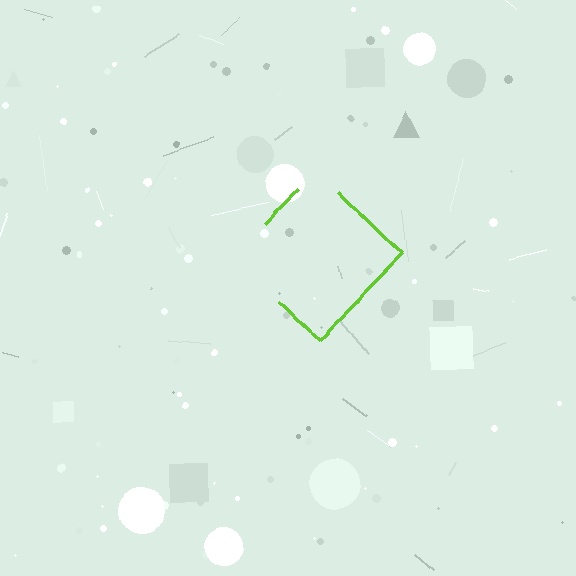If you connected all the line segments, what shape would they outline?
They would outline a diamond.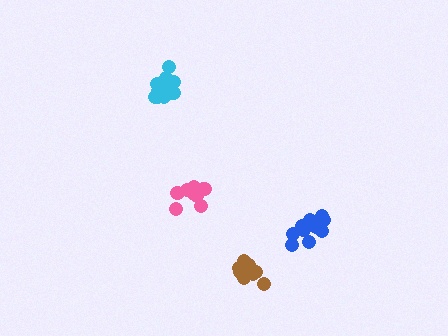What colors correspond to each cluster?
The clusters are colored: cyan, pink, blue, brown.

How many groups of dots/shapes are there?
There are 4 groups.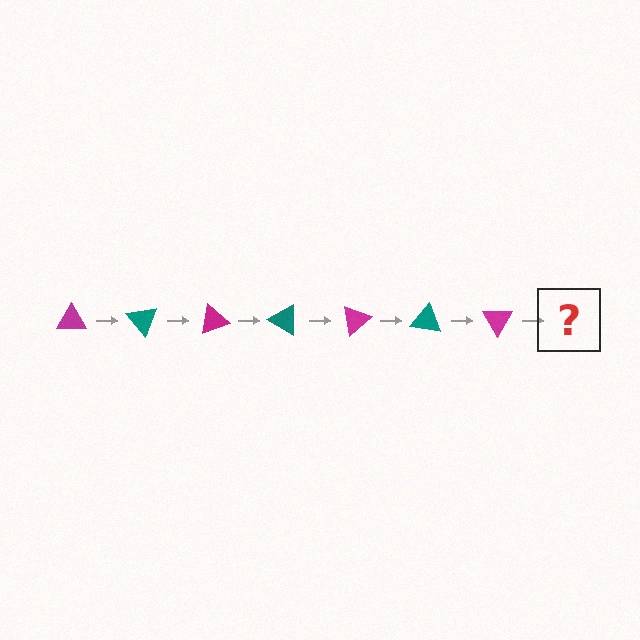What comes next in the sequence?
The next element should be a teal triangle, rotated 350 degrees from the start.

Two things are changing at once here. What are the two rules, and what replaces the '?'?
The two rules are that it rotates 50 degrees each step and the color cycles through magenta and teal. The '?' should be a teal triangle, rotated 350 degrees from the start.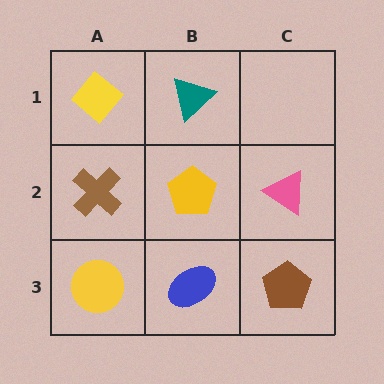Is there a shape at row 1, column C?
No, that cell is empty.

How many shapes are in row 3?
3 shapes.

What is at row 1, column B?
A teal triangle.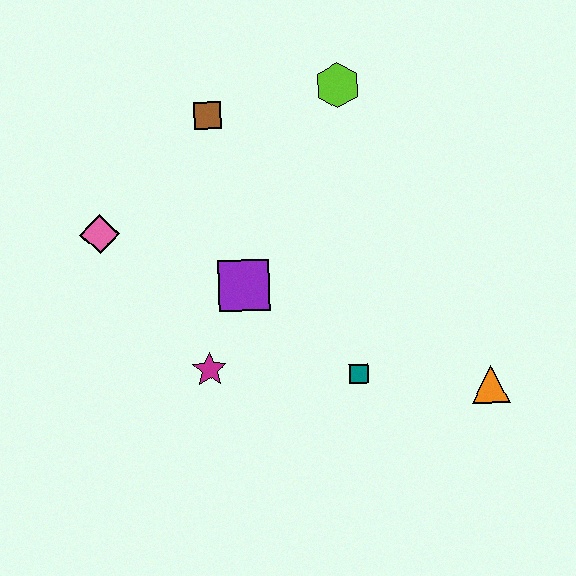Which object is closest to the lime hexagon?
The brown square is closest to the lime hexagon.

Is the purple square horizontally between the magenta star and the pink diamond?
No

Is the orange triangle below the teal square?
Yes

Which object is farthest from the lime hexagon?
The orange triangle is farthest from the lime hexagon.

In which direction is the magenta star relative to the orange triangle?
The magenta star is to the left of the orange triangle.